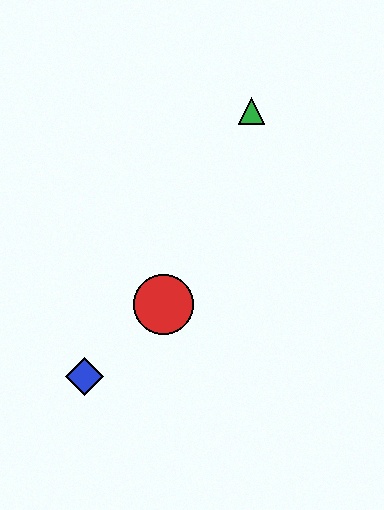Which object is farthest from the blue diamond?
The green triangle is farthest from the blue diamond.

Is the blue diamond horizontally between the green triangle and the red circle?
No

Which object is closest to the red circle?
The blue diamond is closest to the red circle.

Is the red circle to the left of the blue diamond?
No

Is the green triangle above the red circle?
Yes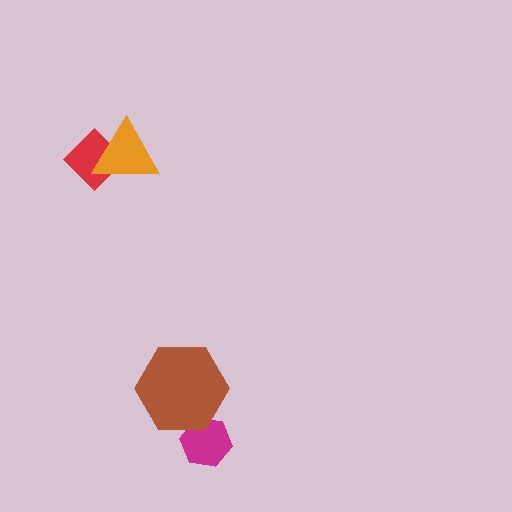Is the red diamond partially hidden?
Yes, it is partially covered by another shape.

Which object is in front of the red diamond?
The orange triangle is in front of the red diamond.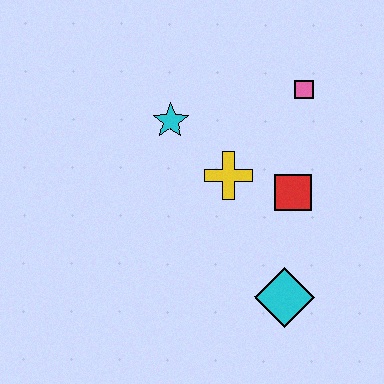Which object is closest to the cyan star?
The yellow cross is closest to the cyan star.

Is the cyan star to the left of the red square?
Yes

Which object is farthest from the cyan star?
The cyan diamond is farthest from the cyan star.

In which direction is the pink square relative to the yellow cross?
The pink square is above the yellow cross.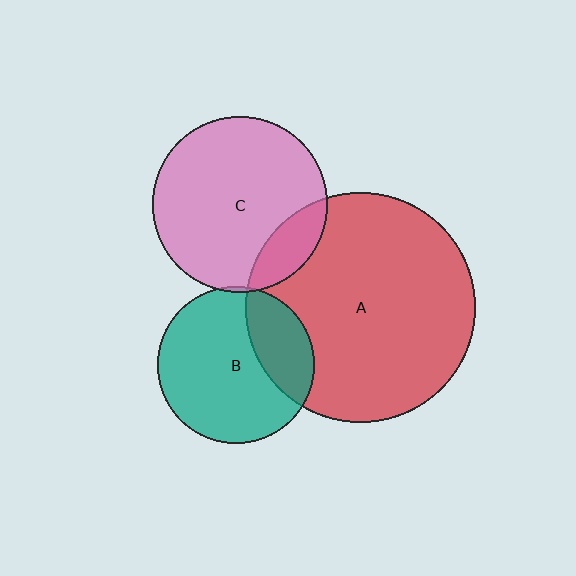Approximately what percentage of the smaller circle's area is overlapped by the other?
Approximately 25%.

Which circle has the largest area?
Circle A (red).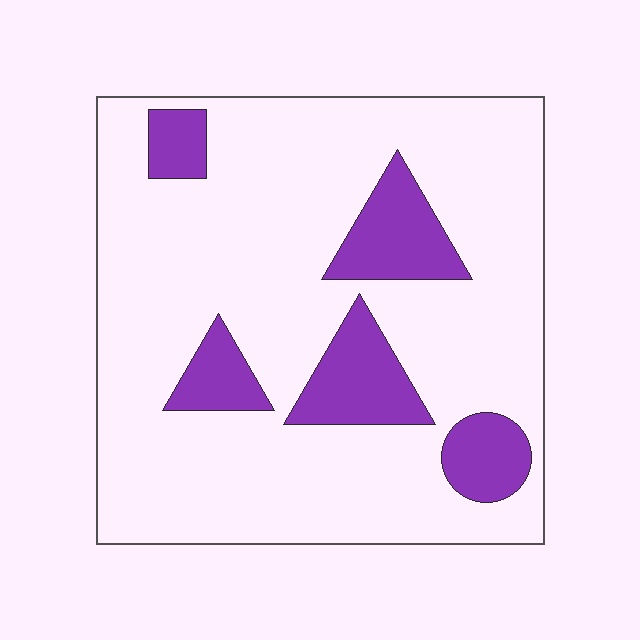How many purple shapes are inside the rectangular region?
5.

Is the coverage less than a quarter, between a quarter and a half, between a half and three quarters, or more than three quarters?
Less than a quarter.